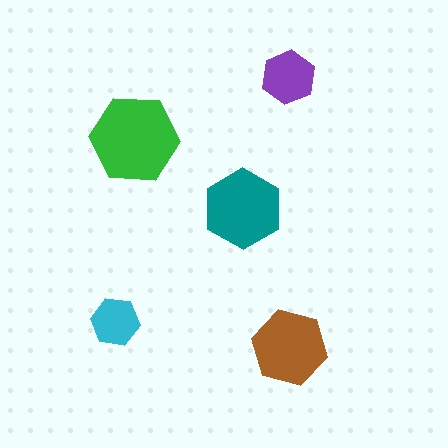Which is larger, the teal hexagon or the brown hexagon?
The teal one.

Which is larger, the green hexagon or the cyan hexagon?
The green one.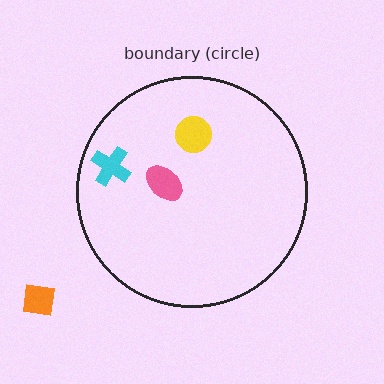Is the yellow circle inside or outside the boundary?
Inside.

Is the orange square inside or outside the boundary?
Outside.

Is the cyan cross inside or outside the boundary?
Inside.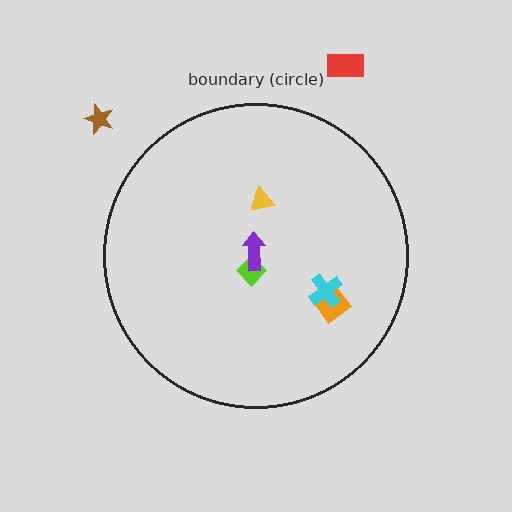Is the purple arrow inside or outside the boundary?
Inside.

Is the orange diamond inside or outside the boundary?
Inside.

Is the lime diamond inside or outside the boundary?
Inside.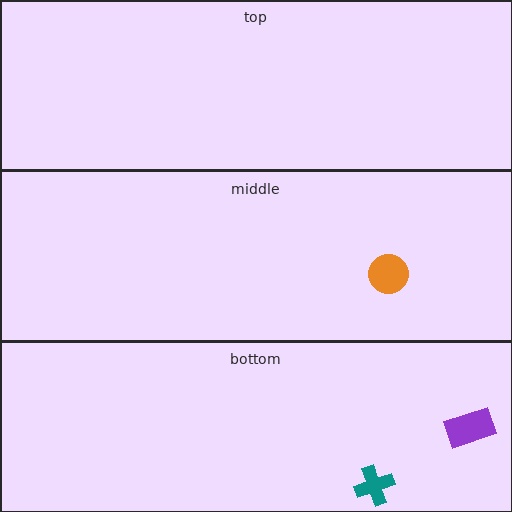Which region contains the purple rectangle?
The bottom region.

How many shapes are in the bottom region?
2.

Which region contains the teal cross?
The bottom region.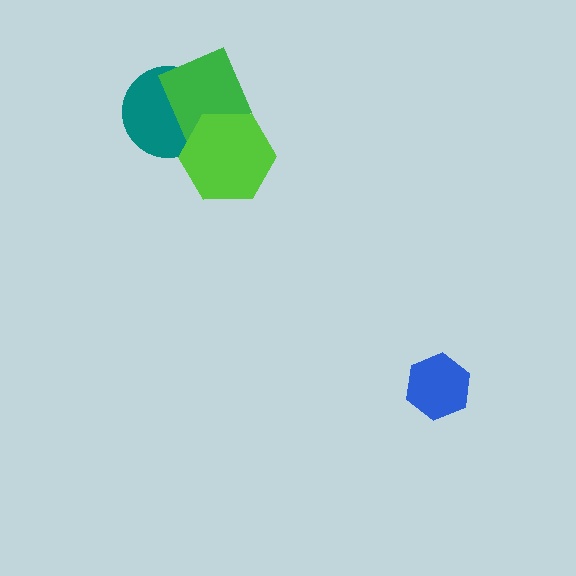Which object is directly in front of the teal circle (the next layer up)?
The green square is directly in front of the teal circle.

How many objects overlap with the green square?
2 objects overlap with the green square.